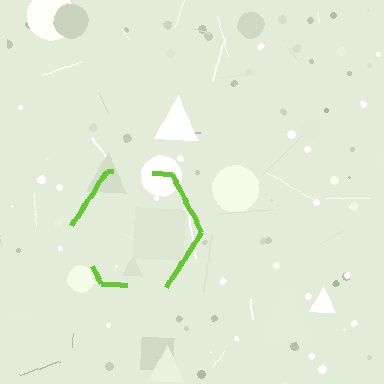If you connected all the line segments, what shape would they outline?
They would outline a hexagon.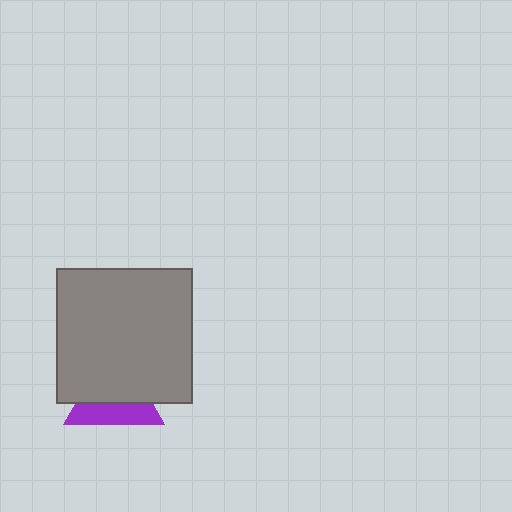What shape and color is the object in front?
The object in front is a gray square.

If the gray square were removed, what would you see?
You would see the complete purple triangle.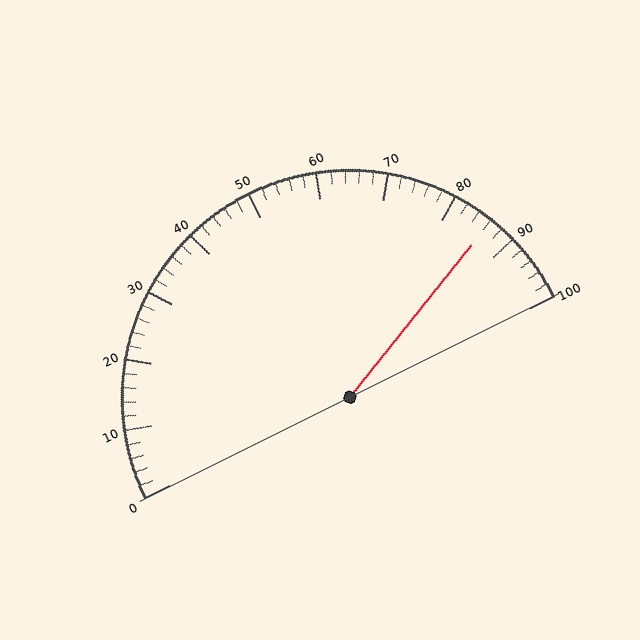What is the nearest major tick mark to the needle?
The nearest major tick mark is 90.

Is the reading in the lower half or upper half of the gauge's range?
The reading is in the upper half of the range (0 to 100).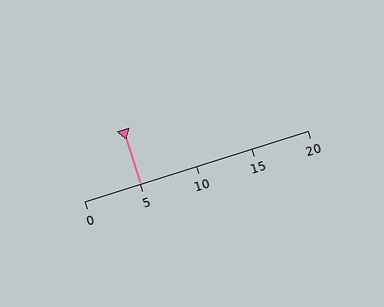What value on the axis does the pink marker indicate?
The marker indicates approximately 5.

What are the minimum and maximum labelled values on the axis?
The axis runs from 0 to 20.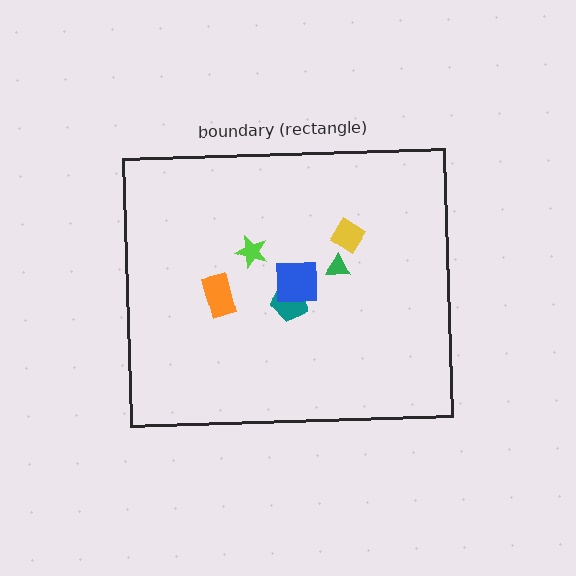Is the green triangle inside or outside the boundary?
Inside.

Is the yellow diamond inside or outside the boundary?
Inside.